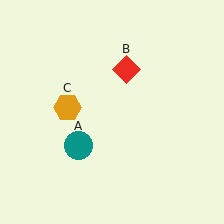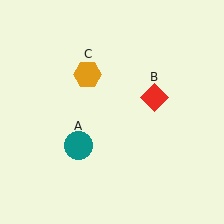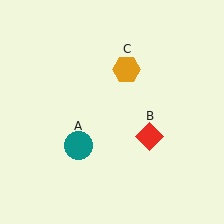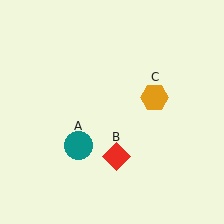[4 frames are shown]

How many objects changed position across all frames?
2 objects changed position: red diamond (object B), orange hexagon (object C).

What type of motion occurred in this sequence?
The red diamond (object B), orange hexagon (object C) rotated clockwise around the center of the scene.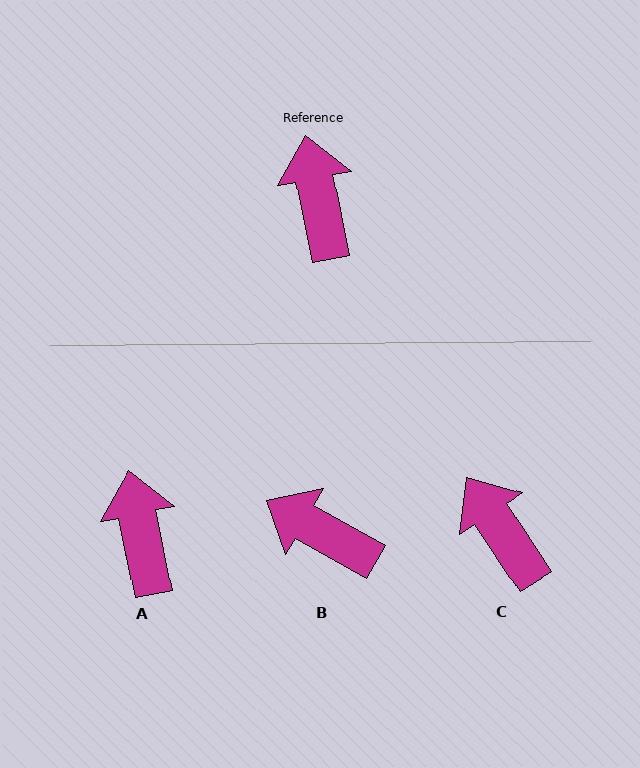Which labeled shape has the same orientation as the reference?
A.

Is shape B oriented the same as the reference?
No, it is off by about 49 degrees.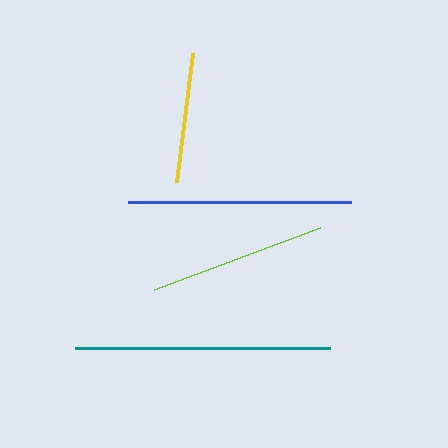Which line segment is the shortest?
The yellow line is the shortest at approximately 131 pixels.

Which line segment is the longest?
The teal line is the longest at approximately 255 pixels.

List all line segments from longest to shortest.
From longest to shortest: teal, blue, lime, yellow.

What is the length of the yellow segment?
The yellow segment is approximately 131 pixels long.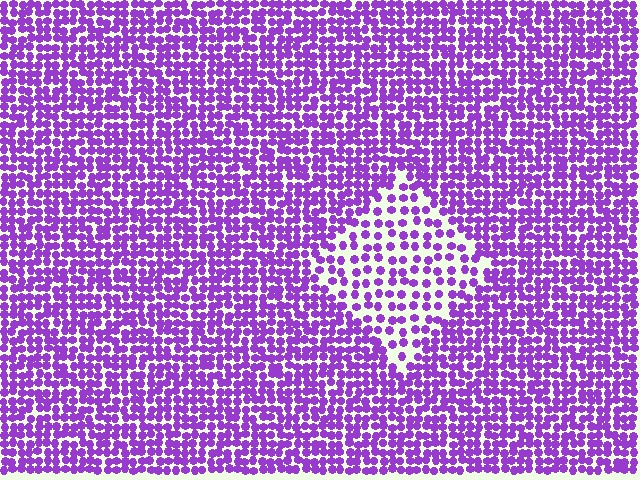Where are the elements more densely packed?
The elements are more densely packed outside the diamond boundary.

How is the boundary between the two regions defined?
The boundary is defined by a change in element density (approximately 1.9x ratio). All elements are the same color, size, and shape.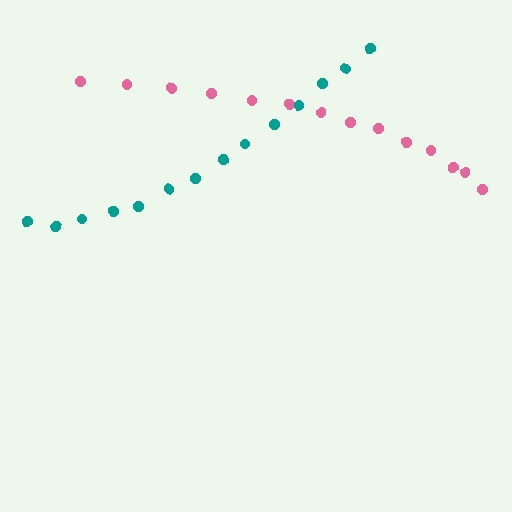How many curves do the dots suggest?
There are 2 distinct paths.